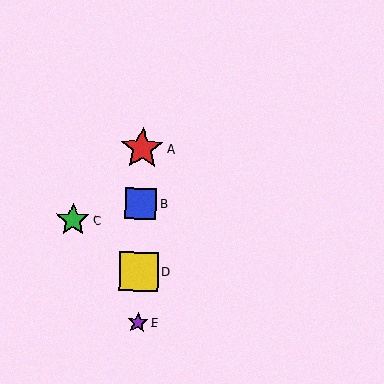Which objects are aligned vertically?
Objects A, B, D, E are aligned vertically.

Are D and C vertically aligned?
No, D is at x≈139 and C is at x≈73.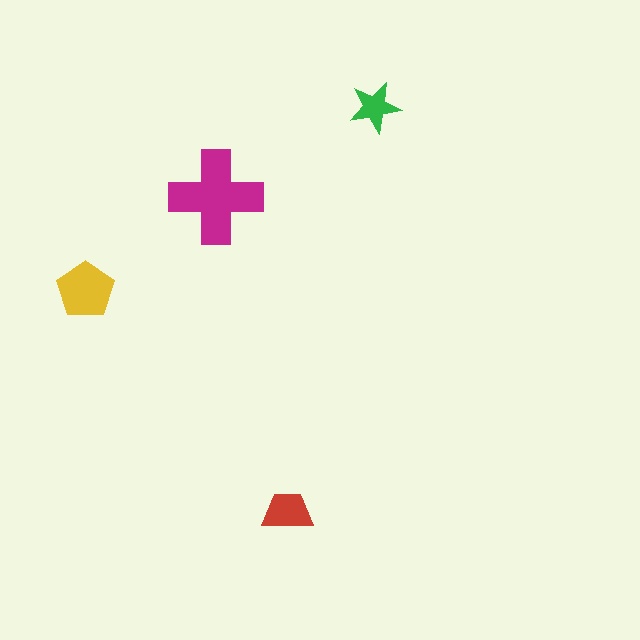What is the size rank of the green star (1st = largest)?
4th.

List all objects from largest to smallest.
The magenta cross, the yellow pentagon, the red trapezoid, the green star.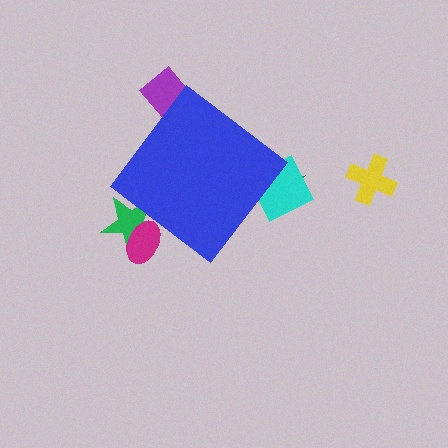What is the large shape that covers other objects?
A blue diamond.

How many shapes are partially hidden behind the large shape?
5 shapes are partially hidden.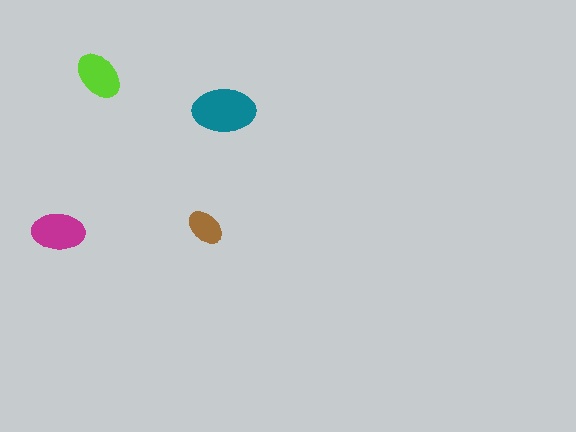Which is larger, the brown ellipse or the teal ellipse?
The teal one.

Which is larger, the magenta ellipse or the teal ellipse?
The teal one.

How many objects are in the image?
There are 4 objects in the image.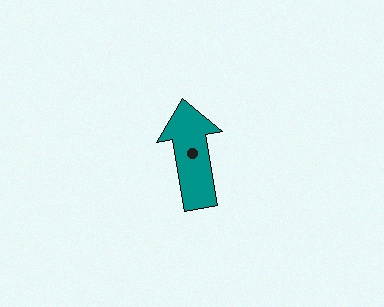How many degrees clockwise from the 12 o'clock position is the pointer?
Approximately 351 degrees.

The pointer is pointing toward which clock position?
Roughly 12 o'clock.